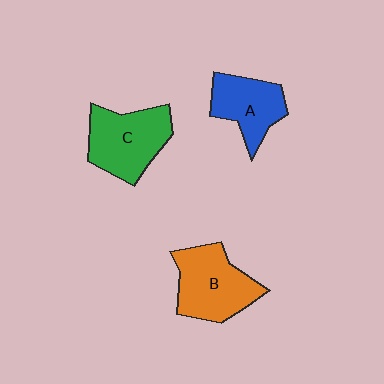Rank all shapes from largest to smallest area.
From largest to smallest: B (orange), C (green), A (blue).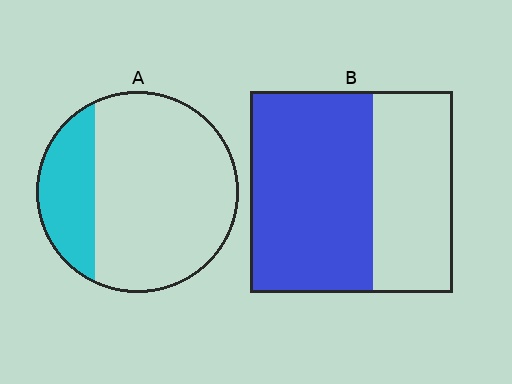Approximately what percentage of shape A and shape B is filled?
A is approximately 25% and B is approximately 60%.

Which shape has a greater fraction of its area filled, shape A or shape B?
Shape B.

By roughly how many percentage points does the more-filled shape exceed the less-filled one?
By roughly 35 percentage points (B over A).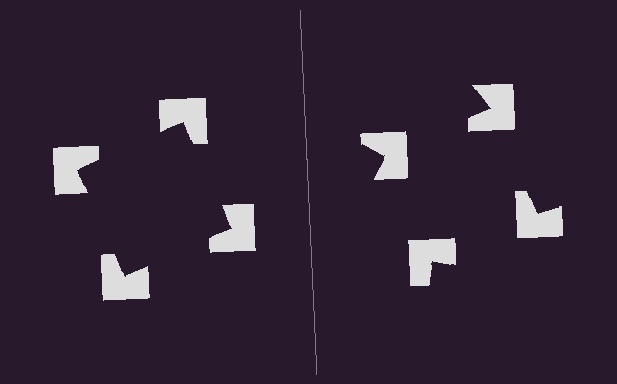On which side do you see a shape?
An illusory square appears on the left side. On the right side the wedge cuts are rotated, so no coherent shape forms.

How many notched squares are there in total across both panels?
8 — 4 on each side.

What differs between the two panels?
The notched squares are positioned identically on both sides; only the wedge orientations differ. On the left they align to a square; on the right they are misaligned.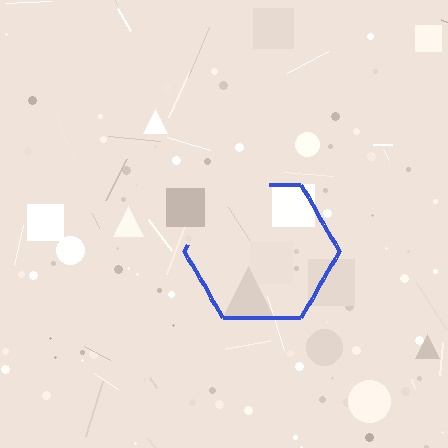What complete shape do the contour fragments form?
The contour fragments form a hexagon.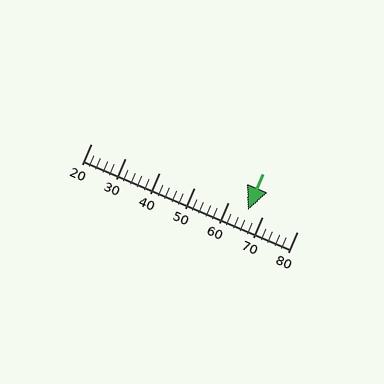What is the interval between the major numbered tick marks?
The major tick marks are spaced 10 units apart.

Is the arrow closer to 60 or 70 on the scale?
The arrow is closer to 70.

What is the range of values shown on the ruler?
The ruler shows values from 20 to 80.